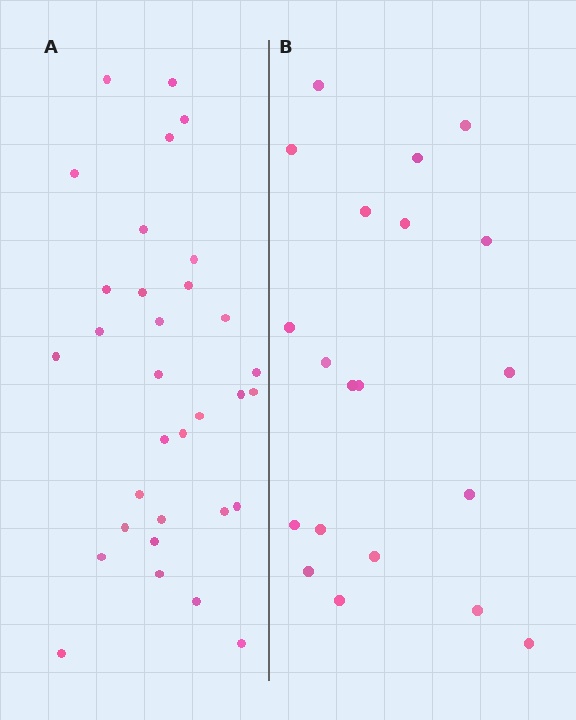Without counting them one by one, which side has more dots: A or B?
Region A (the left region) has more dots.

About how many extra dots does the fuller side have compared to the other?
Region A has roughly 12 or so more dots than region B.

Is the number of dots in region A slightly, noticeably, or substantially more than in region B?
Region A has substantially more. The ratio is roughly 1.6 to 1.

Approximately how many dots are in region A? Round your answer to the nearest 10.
About 30 dots. (The exact count is 32, which rounds to 30.)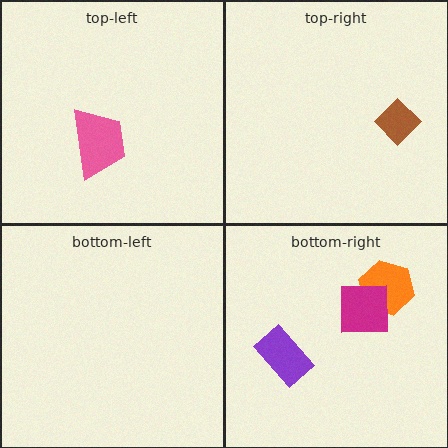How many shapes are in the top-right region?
1.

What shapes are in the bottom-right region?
The purple rectangle, the orange hexagon, the magenta square.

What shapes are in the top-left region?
The pink trapezoid.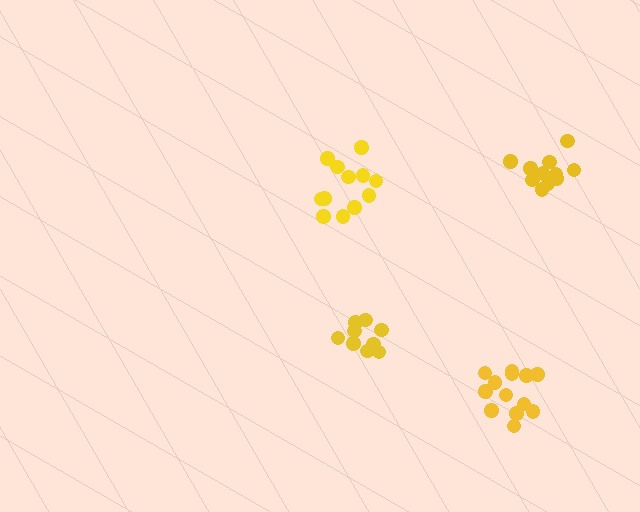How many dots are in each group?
Group 1: 12 dots, Group 2: 13 dots, Group 3: 11 dots, Group 4: 9 dots (45 total).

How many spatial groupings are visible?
There are 4 spatial groupings.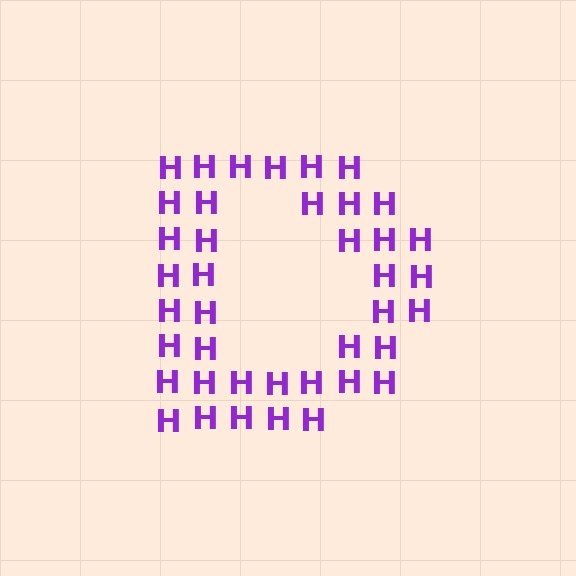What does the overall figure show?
The overall figure shows the letter D.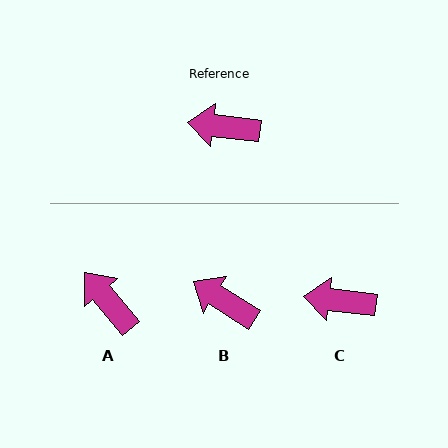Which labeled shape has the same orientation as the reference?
C.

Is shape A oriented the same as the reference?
No, it is off by about 43 degrees.